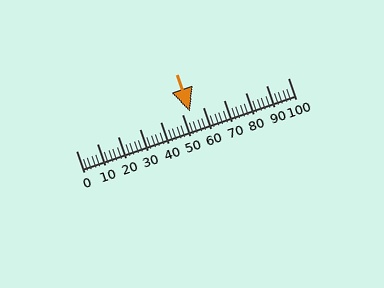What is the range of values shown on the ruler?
The ruler shows values from 0 to 100.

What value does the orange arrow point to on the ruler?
The orange arrow points to approximately 54.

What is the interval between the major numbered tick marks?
The major tick marks are spaced 10 units apart.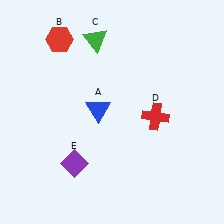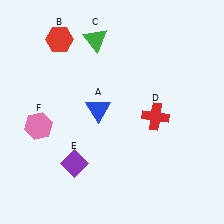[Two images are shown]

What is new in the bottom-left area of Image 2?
A pink hexagon (F) was added in the bottom-left area of Image 2.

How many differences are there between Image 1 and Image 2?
There is 1 difference between the two images.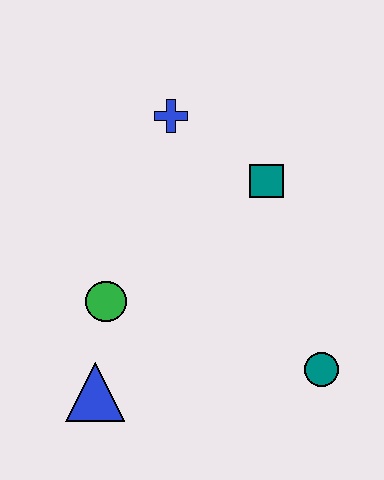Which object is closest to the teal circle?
The teal square is closest to the teal circle.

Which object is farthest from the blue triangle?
The blue cross is farthest from the blue triangle.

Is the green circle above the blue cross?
No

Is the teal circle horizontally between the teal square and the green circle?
No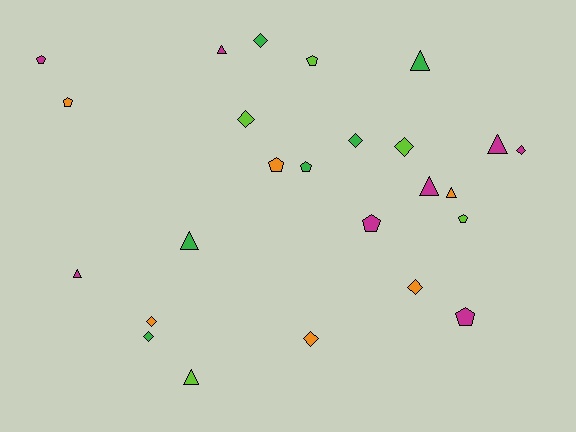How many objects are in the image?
There are 25 objects.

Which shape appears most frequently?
Diamond, with 9 objects.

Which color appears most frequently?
Magenta, with 8 objects.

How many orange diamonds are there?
There are 3 orange diamonds.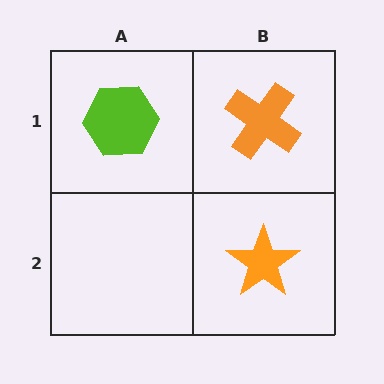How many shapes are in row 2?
1 shape.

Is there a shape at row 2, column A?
No, that cell is empty.